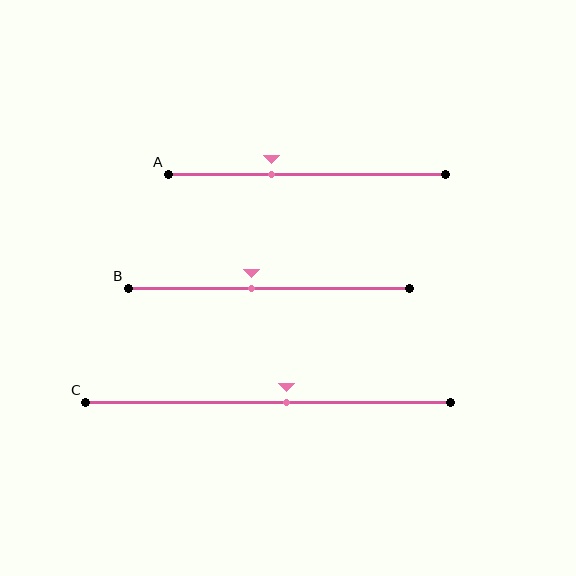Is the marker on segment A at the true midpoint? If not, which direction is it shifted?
No, the marker on segment A is shifted to the left by about 13% of the segment length.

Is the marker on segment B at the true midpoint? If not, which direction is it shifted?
No, the marker on segment B is shifted to the left by about 6% of the segment length.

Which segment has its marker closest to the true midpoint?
Segment C has its marker closest to the true midpoint.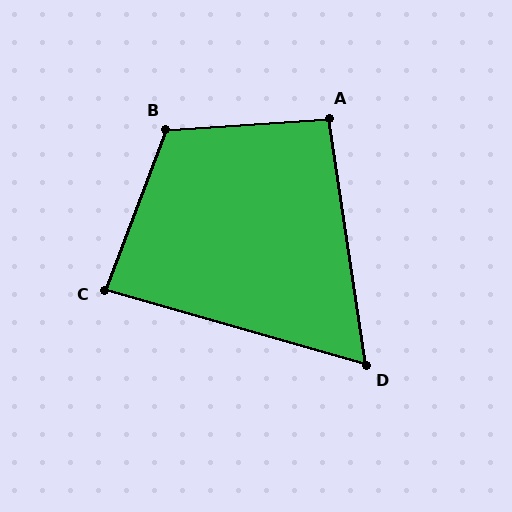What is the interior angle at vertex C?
Approximately 85 degrees (approximately right).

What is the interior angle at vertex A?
Approximately 95 degrees (approximately right).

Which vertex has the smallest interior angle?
D, at approximately 65 degrees.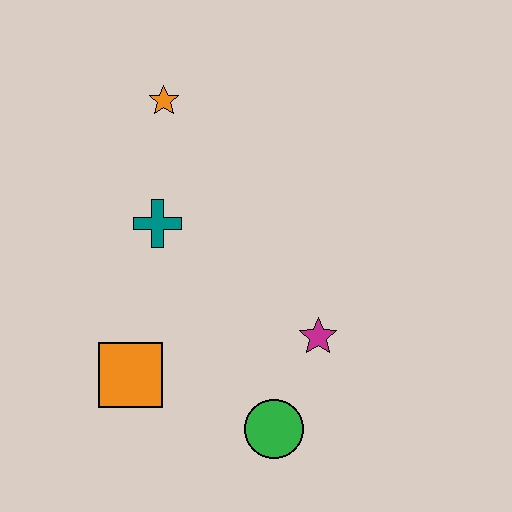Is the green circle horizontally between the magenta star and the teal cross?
Yes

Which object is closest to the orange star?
The teal cross is closest to the orange star.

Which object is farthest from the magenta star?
The orange star is farthest from the magenta star.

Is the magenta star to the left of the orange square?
No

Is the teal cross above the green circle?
Yes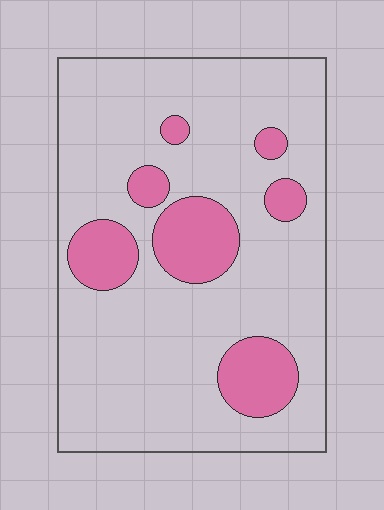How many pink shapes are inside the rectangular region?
7.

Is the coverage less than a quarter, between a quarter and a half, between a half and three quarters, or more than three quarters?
Less than a quarter.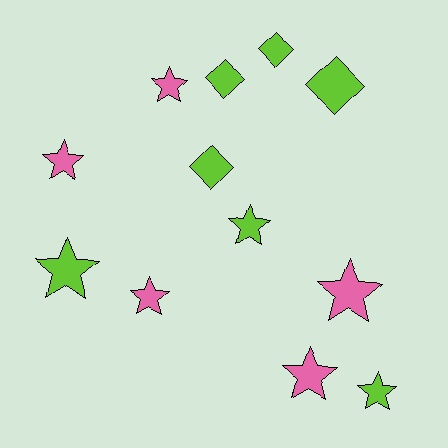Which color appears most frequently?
Lime, with 7 objects.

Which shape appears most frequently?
Star, with 8 objects.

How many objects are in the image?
There are 12 objects.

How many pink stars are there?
There are 5 pink stars.